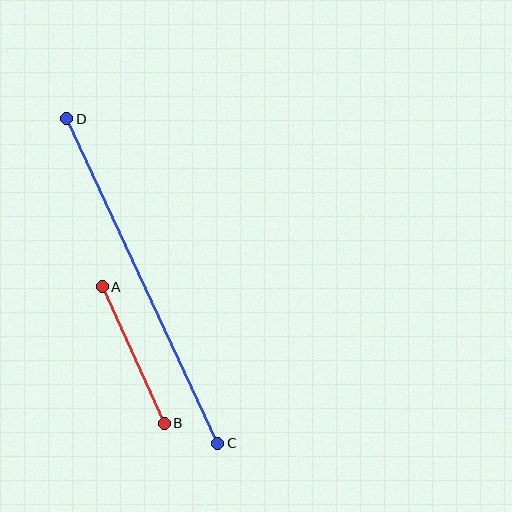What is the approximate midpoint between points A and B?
The midpoint is at approximately (133, 355) pixels.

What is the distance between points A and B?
The distance is approximately 150 pixels.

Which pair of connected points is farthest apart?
Points C and D are farthest apart.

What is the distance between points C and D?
The distance is approximately 358 pixels.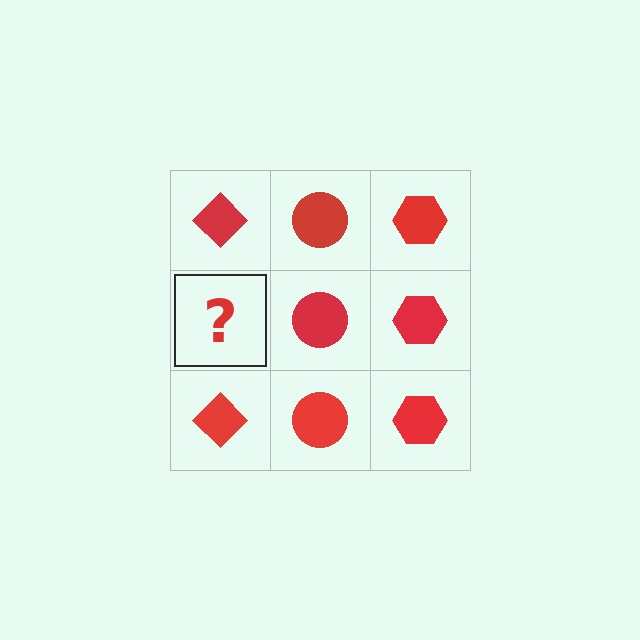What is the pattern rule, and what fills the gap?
The rule is that each column has a consistent shape. The gap should be filled with a red diamond.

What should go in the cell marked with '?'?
The missing cell should contain a red diamond.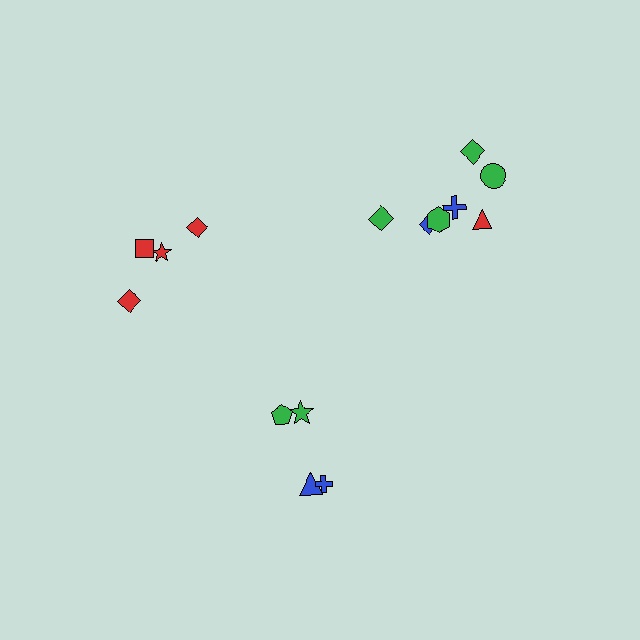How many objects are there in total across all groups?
There are 15 objects.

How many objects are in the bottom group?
There are 4 objects.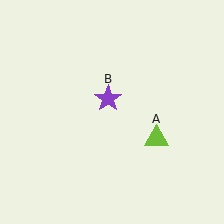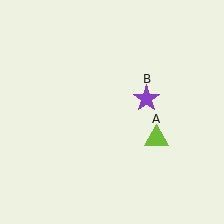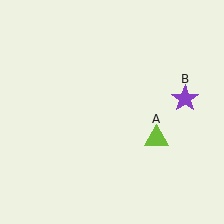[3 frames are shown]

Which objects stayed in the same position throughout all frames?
Lime triangle (object A) remained stationary.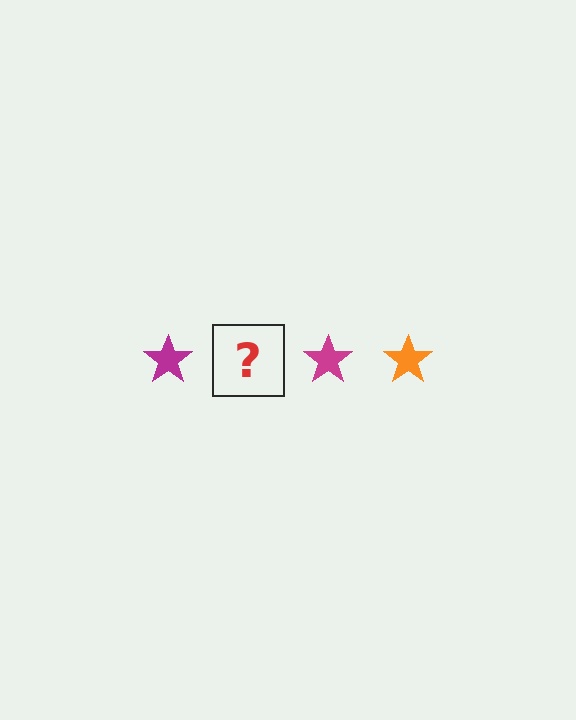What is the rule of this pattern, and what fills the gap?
The rule is that the pattern cycles through magenta, orange stars. The gap should be filled with an orange star.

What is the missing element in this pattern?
The missing element is an orange star.